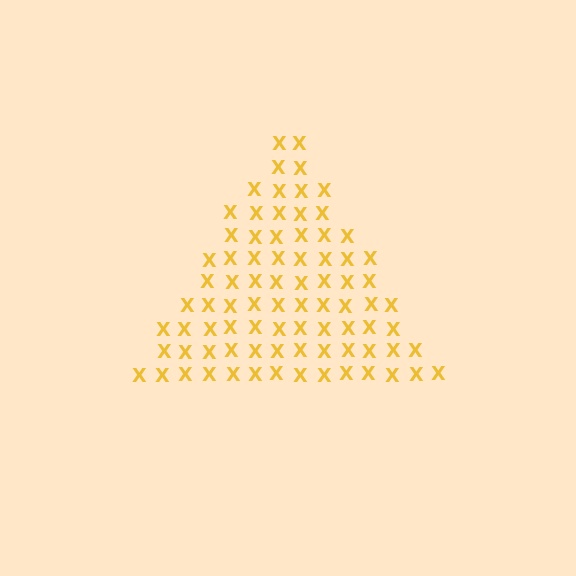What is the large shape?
The large shape is a triangle.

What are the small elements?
The small elements are letter X's.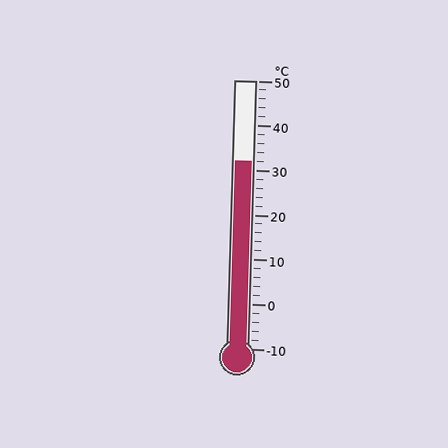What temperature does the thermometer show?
The thermometer shows approximately 32°C.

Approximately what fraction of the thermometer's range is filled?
The thermometer is filled to approximately 70% of its range.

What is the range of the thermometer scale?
The thermometer scale ranges from -10°C to 50°C.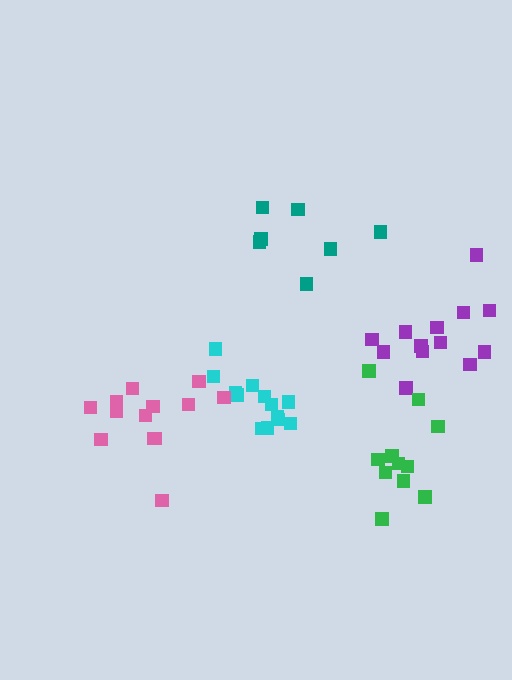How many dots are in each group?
Group 1: 13 dots, Group 2: 13 dots, Group 3: 13 dots, Group 4: 7 dots, Group 5: 11 dots (57 total).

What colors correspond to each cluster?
The clusters are colored: cyan, pink, purple, teal, green.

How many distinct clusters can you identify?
There are 5 distinct clusters.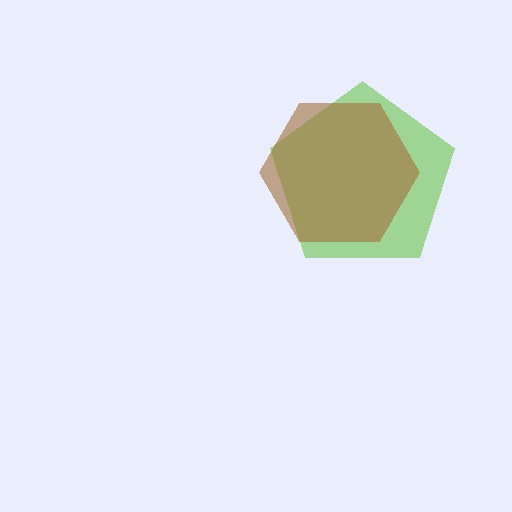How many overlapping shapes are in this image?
There are 2 overlapping shapes in the image.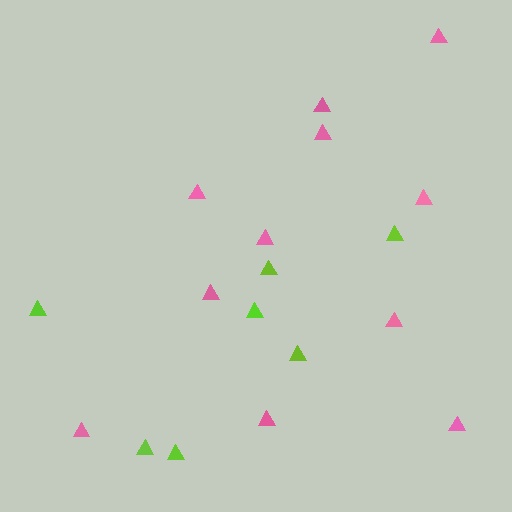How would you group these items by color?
There are 2 groups: one group of pink triangles (11) and one group of lime triangles (7).